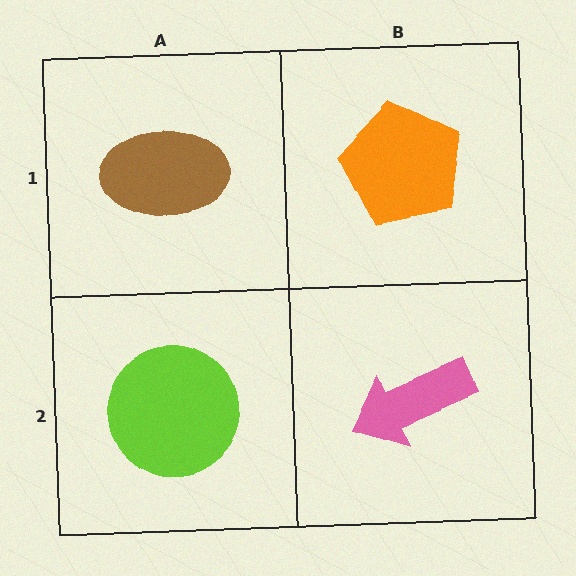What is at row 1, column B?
An orange pentagon.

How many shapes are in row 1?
2 shapes.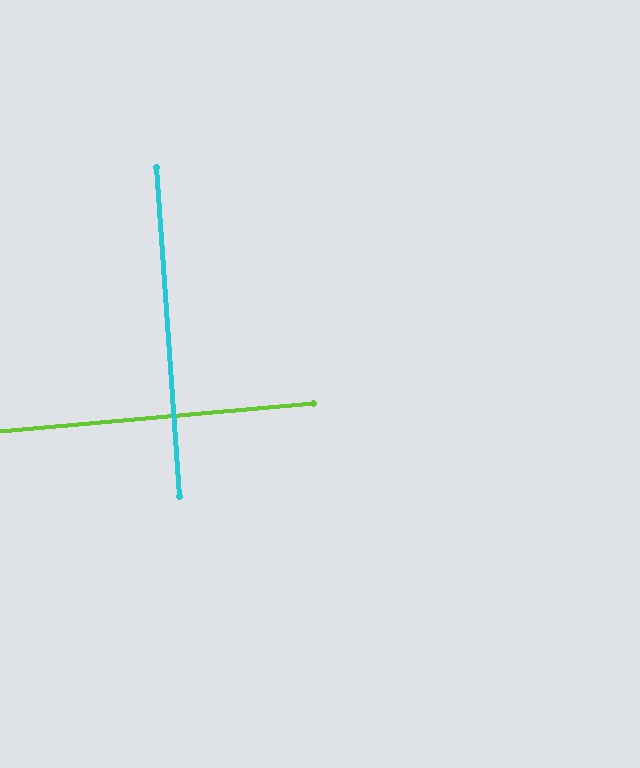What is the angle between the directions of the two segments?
Approximately 89 degrees.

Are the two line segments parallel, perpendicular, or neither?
Perpendicular — they meet at approximately 89°.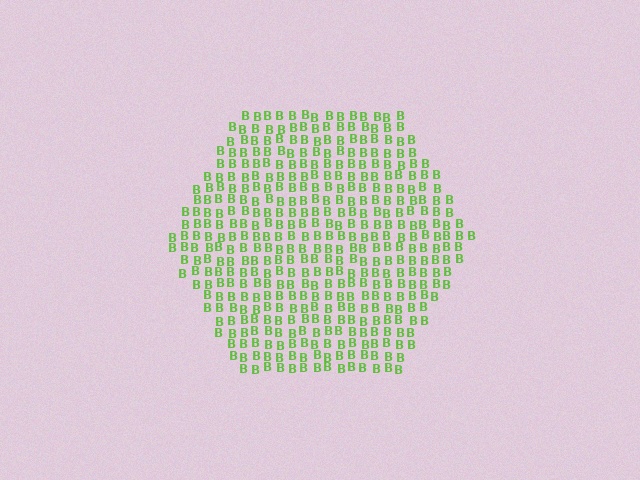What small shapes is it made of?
It is made of small letter B's.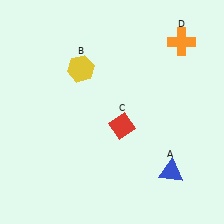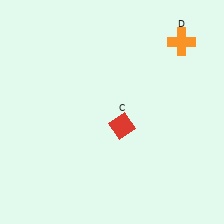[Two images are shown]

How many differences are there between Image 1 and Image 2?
There are 2 differences between the two images.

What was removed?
The yellow hexagon (B), the blue triangle (A) were removed in Image 2.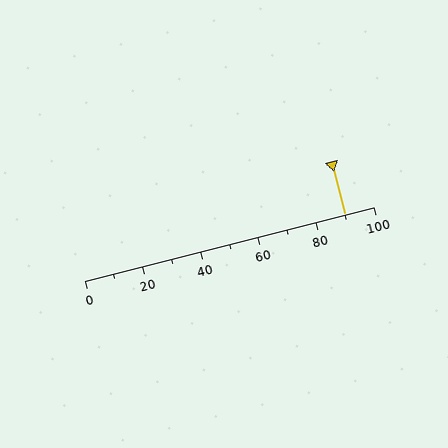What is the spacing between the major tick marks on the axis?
The major ticks are spaced 20 apart.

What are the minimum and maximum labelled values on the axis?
The axis runs from 0 to 100.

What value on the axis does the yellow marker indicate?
The marker indicates approximately 90.